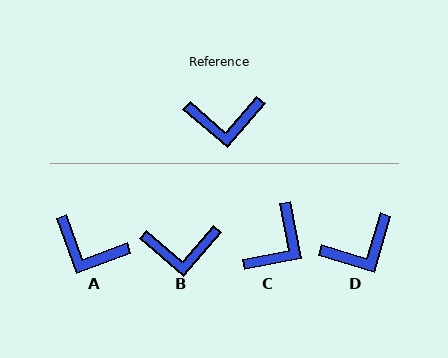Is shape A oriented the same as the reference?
No, it is off by about 29 degrees.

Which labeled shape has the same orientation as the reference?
B.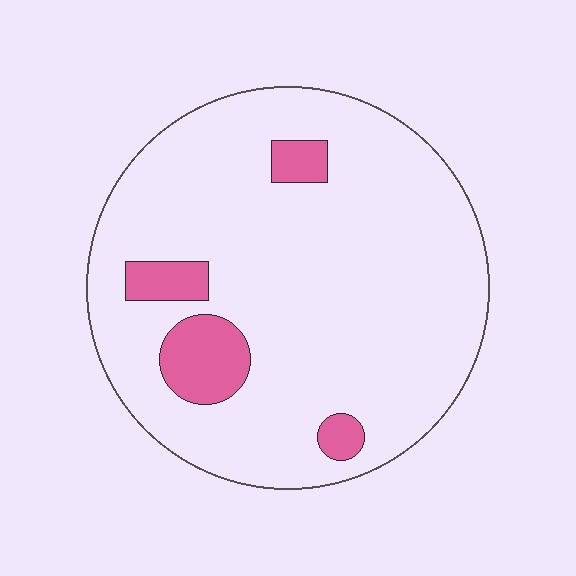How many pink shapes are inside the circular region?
4.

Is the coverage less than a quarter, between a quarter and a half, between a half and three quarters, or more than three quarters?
Less than a quarter.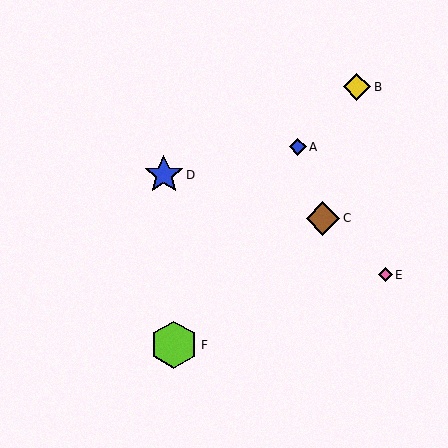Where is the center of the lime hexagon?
The center of the lime hexagon is at (174, 345).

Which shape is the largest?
The lime hexagon (labeled F) is the largest.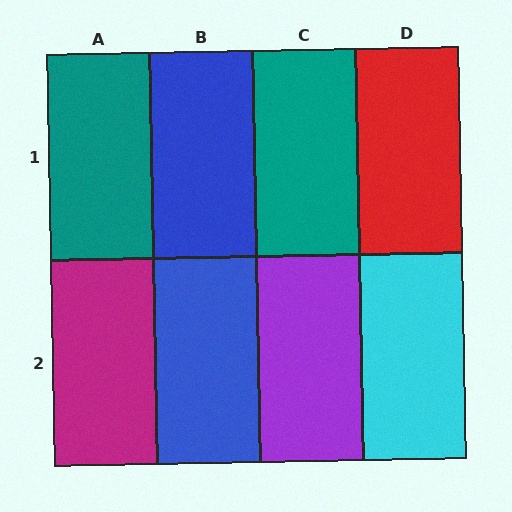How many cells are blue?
2 cells are blue.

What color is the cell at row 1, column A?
Teal.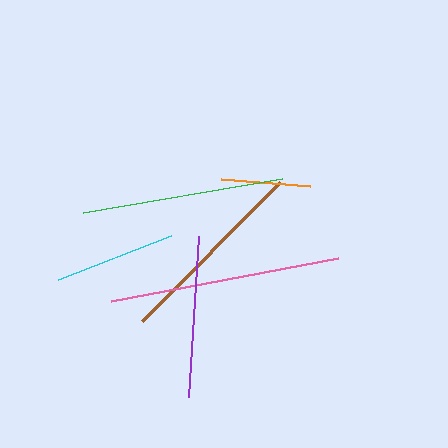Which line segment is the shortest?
The orange line is the shortest at approximately 89 pixels.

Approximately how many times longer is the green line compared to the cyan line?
The green line is approximately 1.7 times the length of the cyan line.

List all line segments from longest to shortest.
From longest to shortest: pink, green, brown, purple, cyan, orange.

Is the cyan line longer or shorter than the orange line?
The cyan line is longer than the orange line.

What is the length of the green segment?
The green segment is approximately 202 pixels long.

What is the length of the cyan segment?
The cyan segment is approximately 121 pixels long.